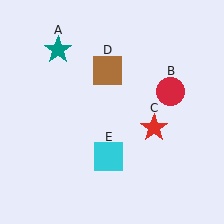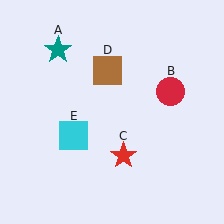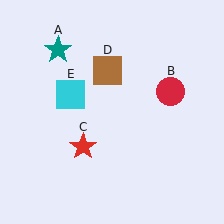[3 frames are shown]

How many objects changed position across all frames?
2 objects changed position: red star (object C), cyan square (object E).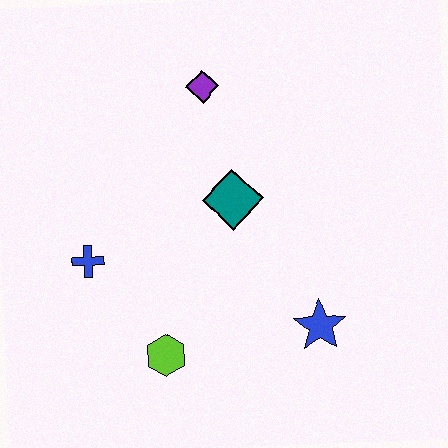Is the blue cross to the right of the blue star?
No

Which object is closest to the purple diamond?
The teal diamond is closest to the purple diamond.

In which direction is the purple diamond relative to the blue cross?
The purple diamond is above the blue cross.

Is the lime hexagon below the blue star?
Yes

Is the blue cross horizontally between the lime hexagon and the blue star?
No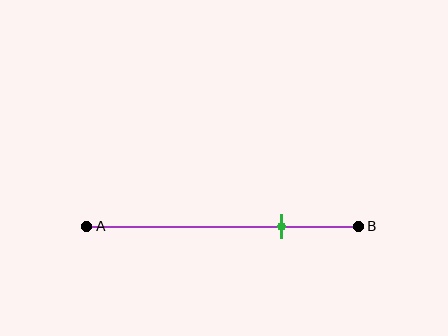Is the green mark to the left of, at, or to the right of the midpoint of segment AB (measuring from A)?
The green mark is to the right of the midpoint of segment AB.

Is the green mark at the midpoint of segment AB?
No, the mark is at about 70% from A, not at the 50% midpoint.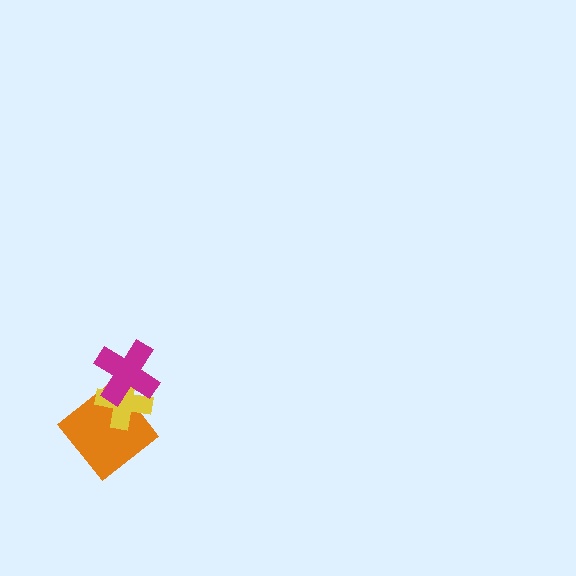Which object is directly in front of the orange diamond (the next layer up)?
The yellow cross is directly in front of the orange diamond.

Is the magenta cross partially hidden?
No, no other shape covers it.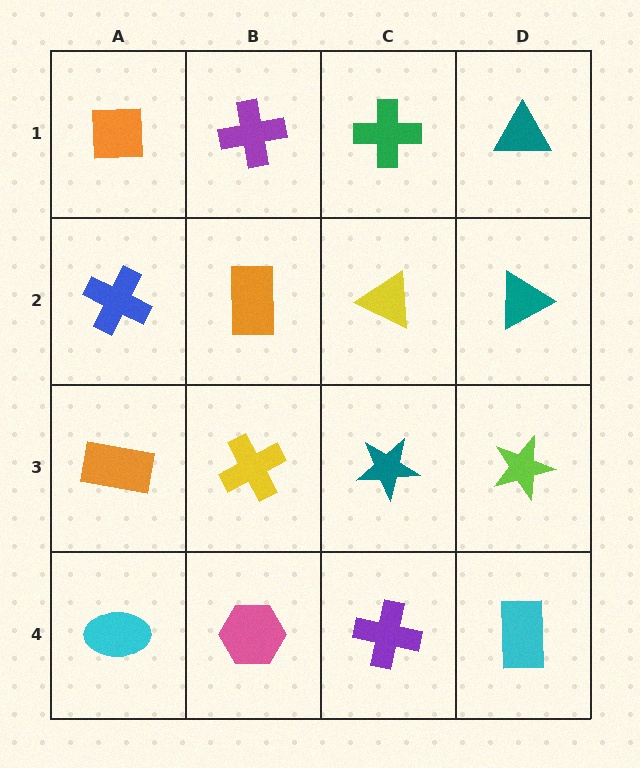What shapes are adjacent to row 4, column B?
A yellow cross (row 3, column B), a cyan ellipse (row 4, column A), a purple cross (row 4, column C).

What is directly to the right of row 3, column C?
A lime star.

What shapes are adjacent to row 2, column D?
A teal triangle (row 1, column D), a lime star (row 3, column D), a yellow triangle (row 2, column C).